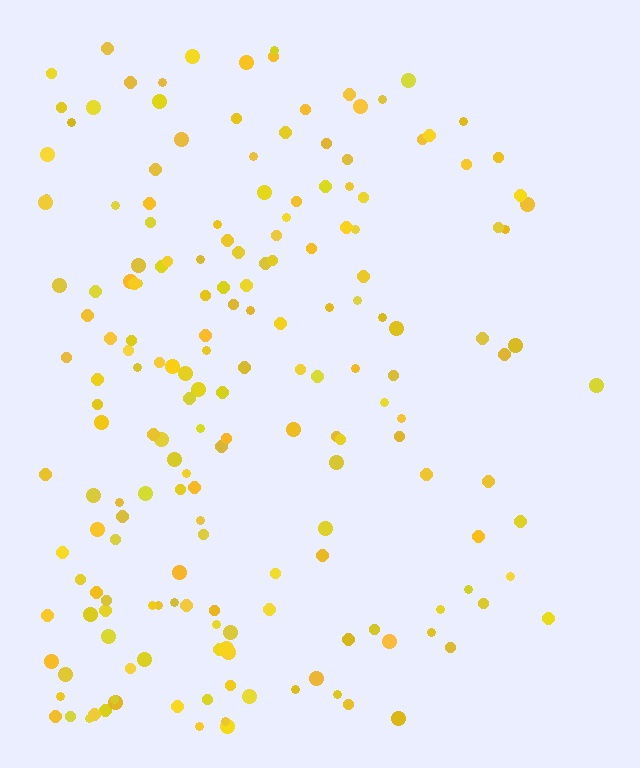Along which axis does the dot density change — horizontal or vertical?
Horizontal.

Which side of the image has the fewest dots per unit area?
The right.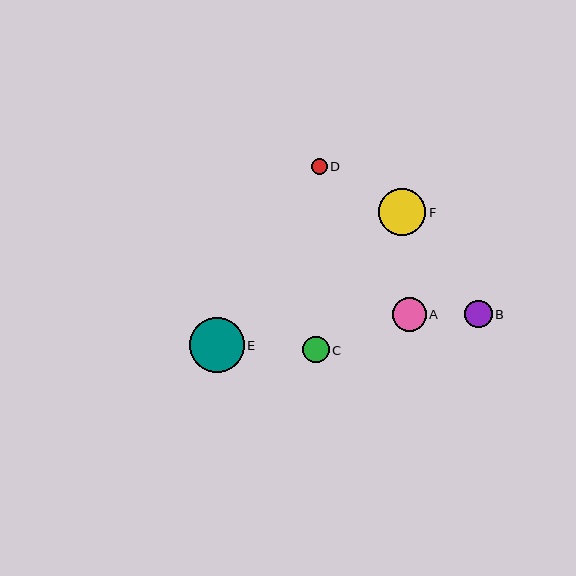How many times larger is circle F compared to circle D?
Circle F is approximately 3.1 times the size of circle D.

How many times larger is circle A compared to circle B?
Circle A is approximately 1.2 times the size of circle B.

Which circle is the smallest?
Circle D is the smallest with a size of approximately 16 pixels.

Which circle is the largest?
Circle E is the largest with a size of approximately 55 pixels.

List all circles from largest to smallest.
From largest to smallest: E, F, A, B, C, D.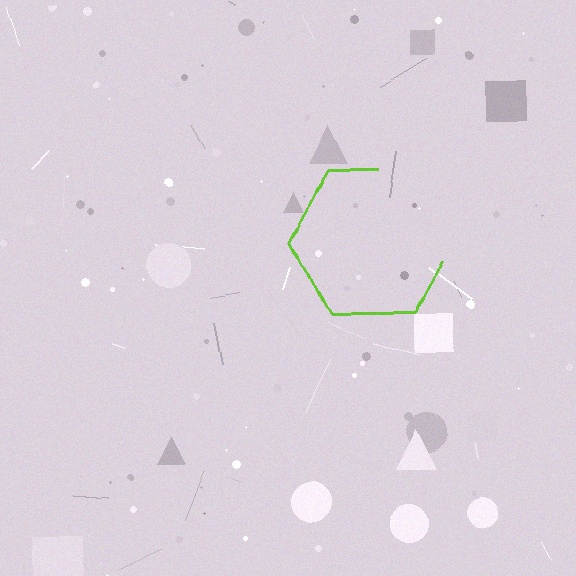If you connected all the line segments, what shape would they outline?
They would outline a hexagon.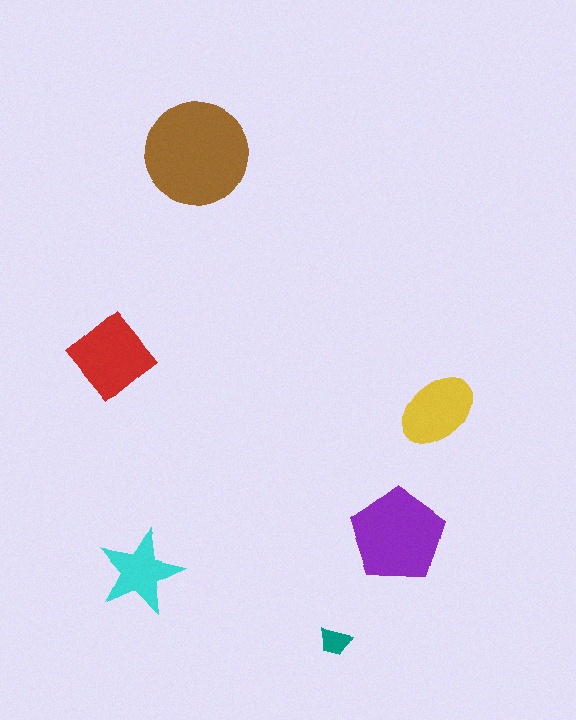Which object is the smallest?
The teal trapezoid.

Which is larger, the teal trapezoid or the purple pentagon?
The purple pentagon.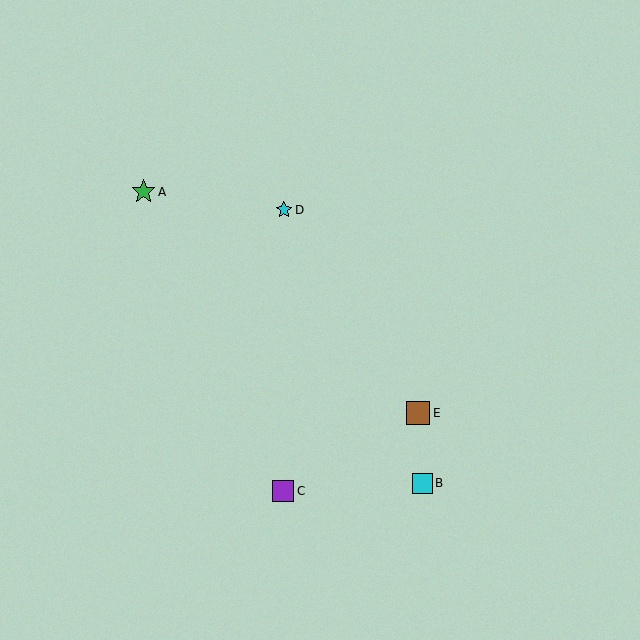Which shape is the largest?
The green star (labeled A) is the largest.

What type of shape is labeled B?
Shape B is a cyan square.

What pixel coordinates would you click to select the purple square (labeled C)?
Click at (283, 491) to select the purple square C.